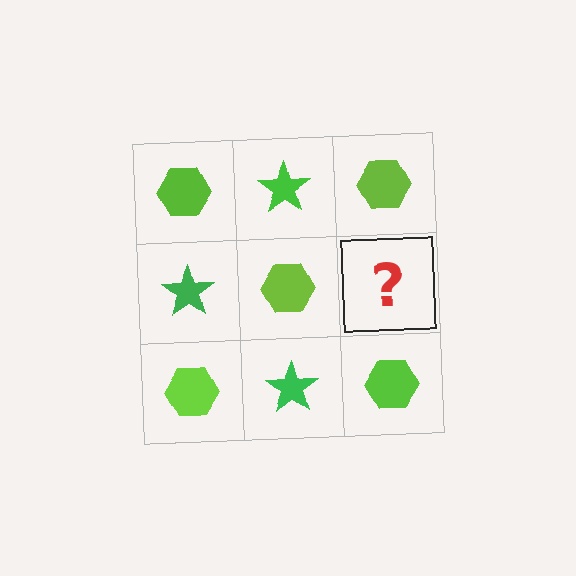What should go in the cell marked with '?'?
The missing cell should contain a green star.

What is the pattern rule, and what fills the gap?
The rule is that it alternates lime hexagon and green star in a checkerboard pattern. The gap should be filled with a green star.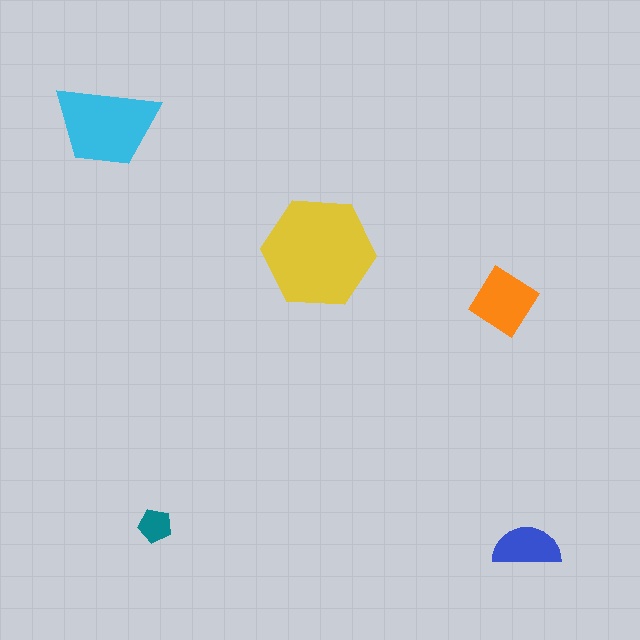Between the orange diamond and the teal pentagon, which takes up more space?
The orange diamond.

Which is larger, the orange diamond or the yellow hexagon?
The yellow hexagon.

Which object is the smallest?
The teal pentagon.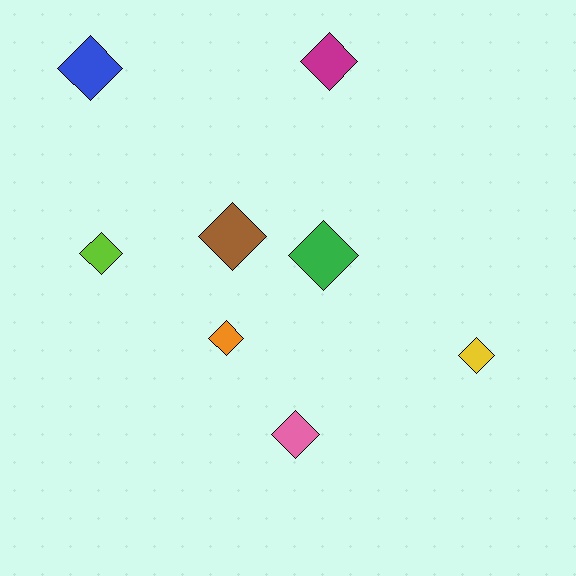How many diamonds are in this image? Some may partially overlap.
There are 8 diamonds.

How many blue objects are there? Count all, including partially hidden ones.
There is 1 blue object.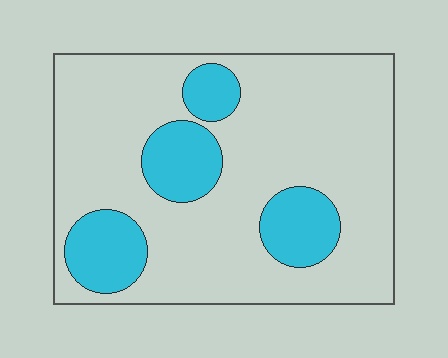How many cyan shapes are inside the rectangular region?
4.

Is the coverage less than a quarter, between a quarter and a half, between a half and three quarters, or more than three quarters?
Less than a quarter.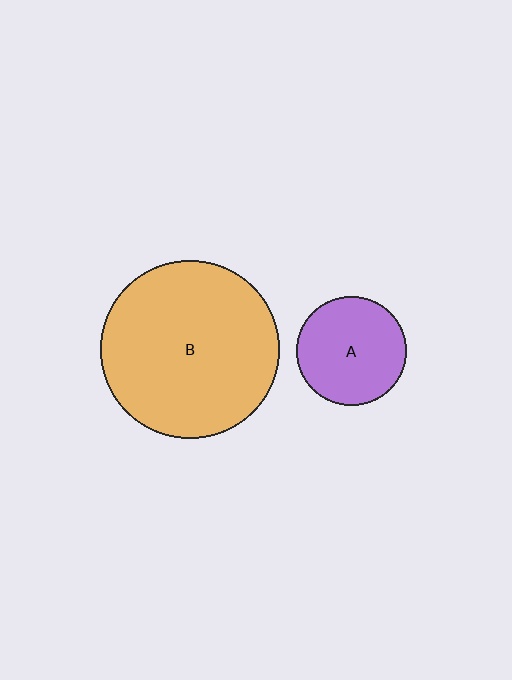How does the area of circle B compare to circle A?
Approximately 2.6 times.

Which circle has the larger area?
Circle B (orange).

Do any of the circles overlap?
No, none of the circles overlap.